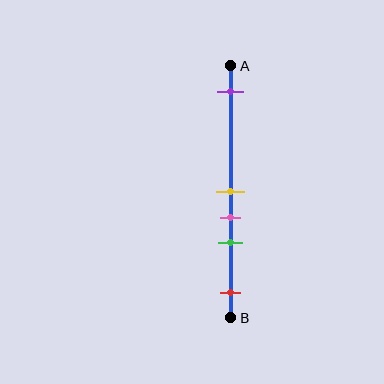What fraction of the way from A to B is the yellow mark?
The yellow mark is approximately 50% (0.5) of the way from A to B.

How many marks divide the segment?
There are 5 marks dividing the segment.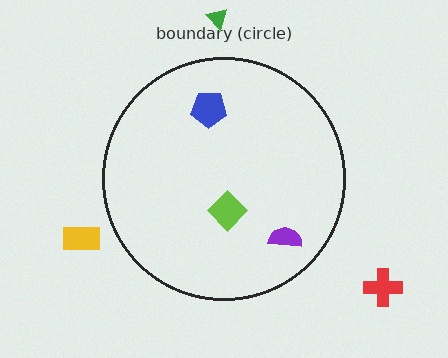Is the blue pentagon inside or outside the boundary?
Inside.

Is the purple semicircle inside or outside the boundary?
Inside.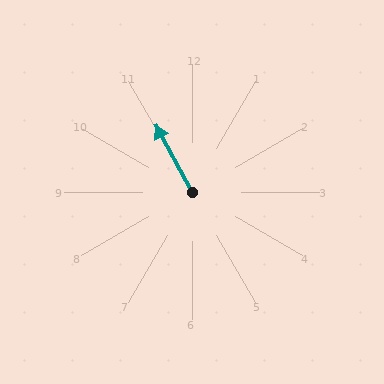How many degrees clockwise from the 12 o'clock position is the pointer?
Approximately 331 degrees.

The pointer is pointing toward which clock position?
Roughly 11 o'clock.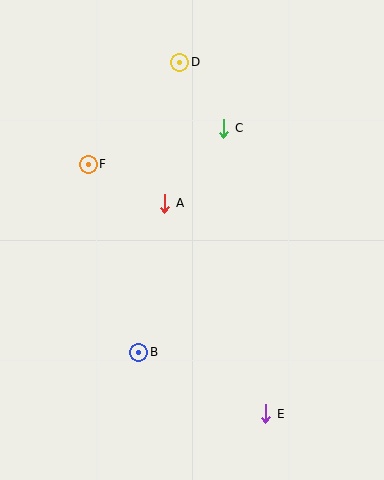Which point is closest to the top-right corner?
Point C is closest to the top-right corner.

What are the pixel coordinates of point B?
Point B is at (139, 352).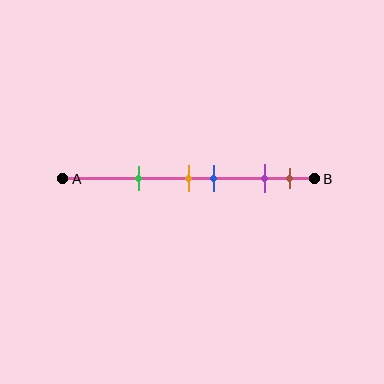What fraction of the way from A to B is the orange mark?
The orange mark is approximately 50% (0.5) of the way from A to B.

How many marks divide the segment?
There are 5 marks dividing the segment.